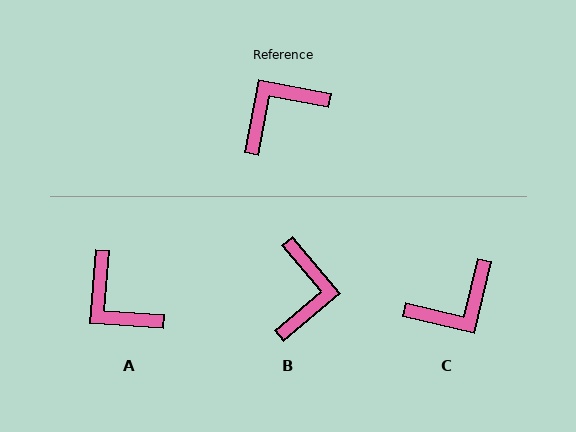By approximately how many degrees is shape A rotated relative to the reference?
Approximately 96 degrees counter-clockwise.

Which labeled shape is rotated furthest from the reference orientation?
C, about 177 degrees away.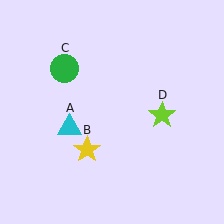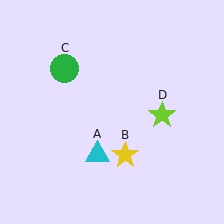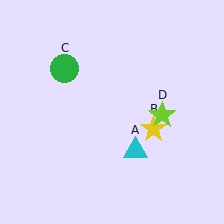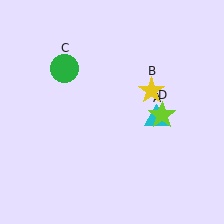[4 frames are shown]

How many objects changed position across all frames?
2 objects changed position: cyan triangle (object A), yellow star (object B).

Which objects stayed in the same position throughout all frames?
Green circle (object C) and lime star (object D) remained stationary.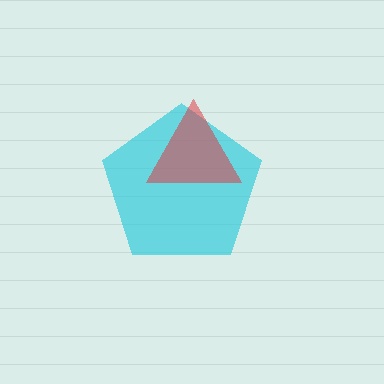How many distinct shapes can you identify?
There are 2 distinct shapes: a cyan pentagon, a red triangle.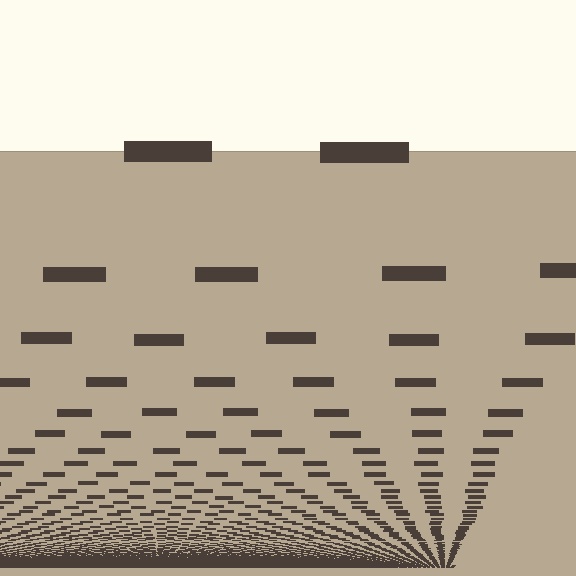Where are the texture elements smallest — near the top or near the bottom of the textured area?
Near the bottom.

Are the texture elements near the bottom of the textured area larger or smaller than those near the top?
Smaller. The gradient is inverted — elements near the bottom are smaller and denser.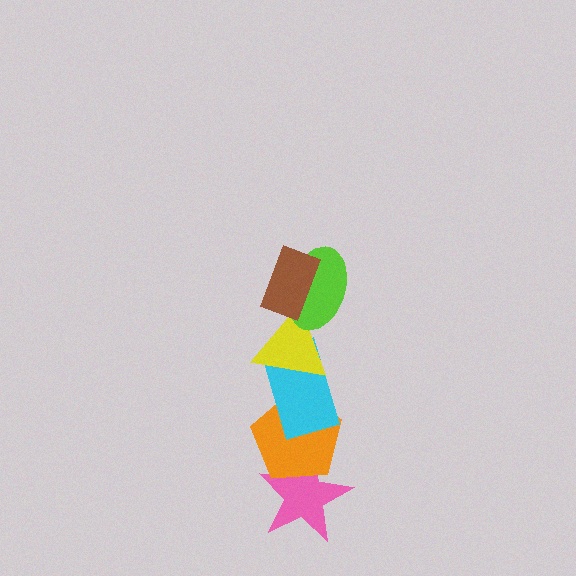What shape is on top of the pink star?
The orange pentagon is on top of the pink star.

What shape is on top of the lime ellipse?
The brown rectangle is on top of the lime ellipse.